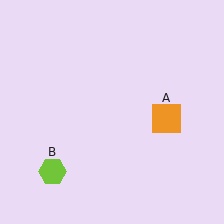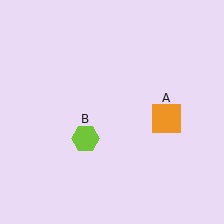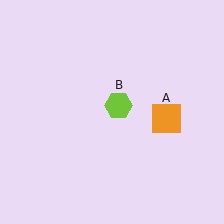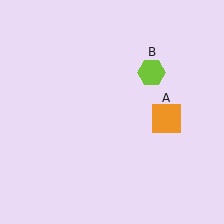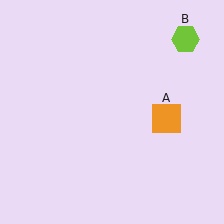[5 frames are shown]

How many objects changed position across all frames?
1 object changed position: lime hexagon (object B).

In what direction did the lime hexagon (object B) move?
The lime hexagon (object B) moved up and to the right.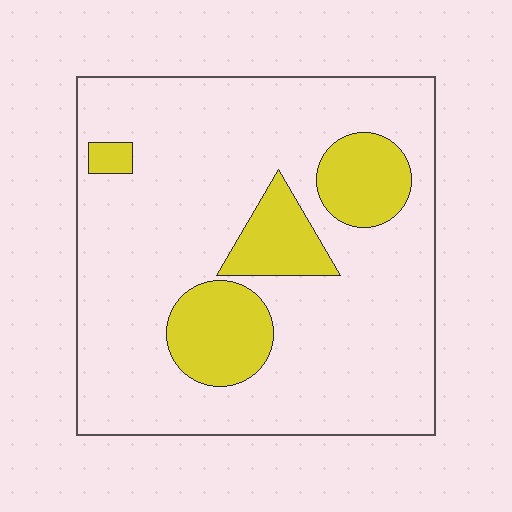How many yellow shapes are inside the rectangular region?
4.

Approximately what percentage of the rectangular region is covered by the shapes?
Approximately 20%.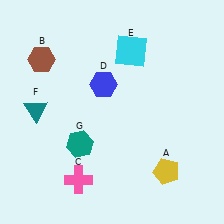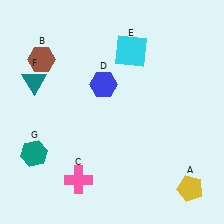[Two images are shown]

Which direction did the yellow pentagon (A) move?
The yellow pentagon (A) moved right.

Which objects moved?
The objects that moved are: the yellow pentagon (A), the teal triangle (F), the teal hexagon (G).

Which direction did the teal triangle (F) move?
The teal triangle (F) moved up.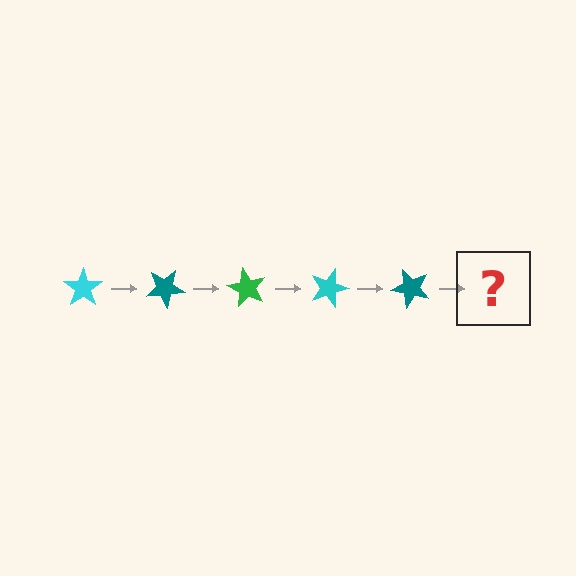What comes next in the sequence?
The next element should be a green star, rotated 150 degrees from the start.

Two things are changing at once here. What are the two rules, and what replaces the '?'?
The two rules are that it rotates 30 degrees each step and the color cycles through cyan, teal, and green. The '?' should be a green star, rotated 150 degrees from the start.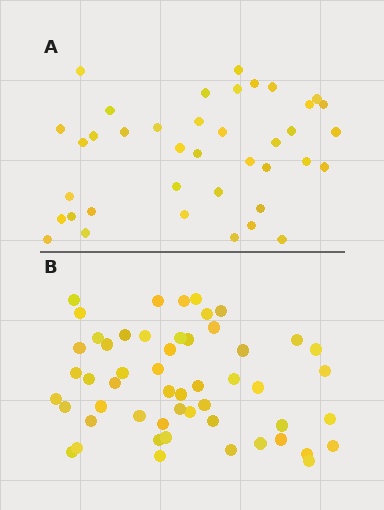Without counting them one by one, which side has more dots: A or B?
Region B (the bottom region) has more dots.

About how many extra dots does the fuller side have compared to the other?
Region B has approximately 15 more dots than region A.